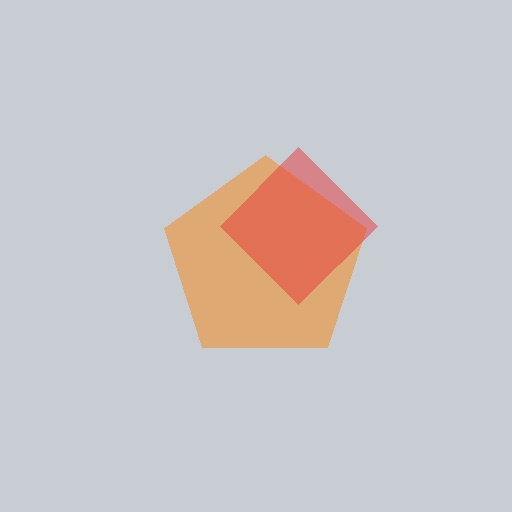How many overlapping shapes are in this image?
There are 2 overlapping shapes in the image.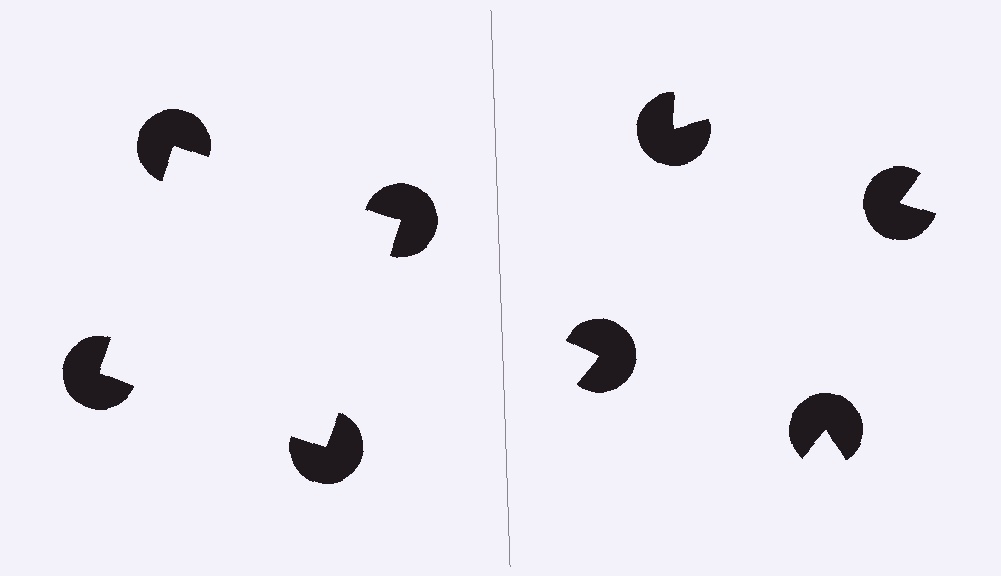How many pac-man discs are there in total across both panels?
8 — 4 on each side.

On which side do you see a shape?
An illusory square appears on the left side. On the right side the wedge cuts are rotated, so no coherent shape forms.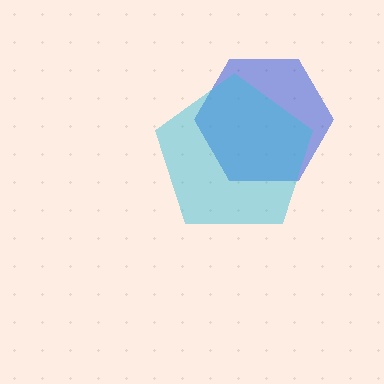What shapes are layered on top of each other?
The layered shapes are: a blue hexagon, a cyan pentagon.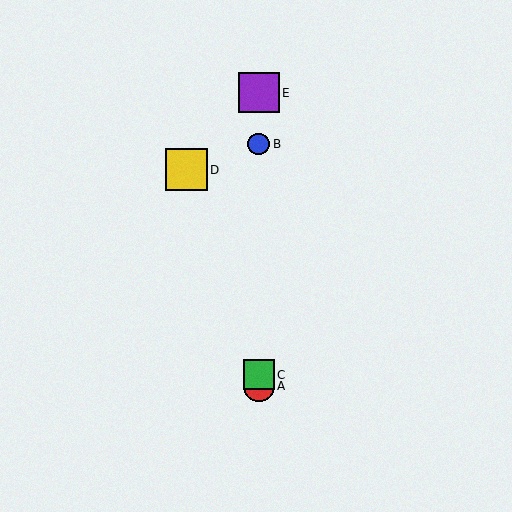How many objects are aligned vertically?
4 objects (A, B, C, E) are aligned vertically.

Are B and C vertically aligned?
Yes, both are at x≈259.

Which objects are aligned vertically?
Objects A, B, C, E are aligned vertically.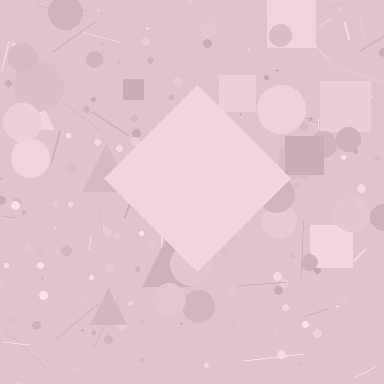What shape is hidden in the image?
A diamond is hidden in the image.